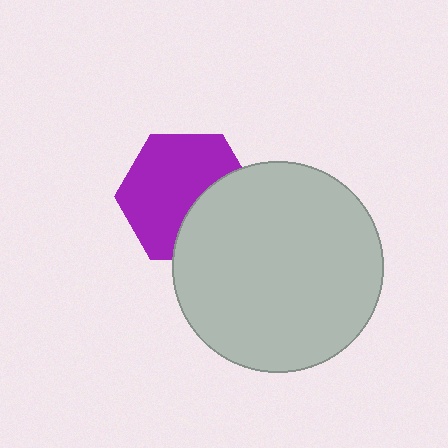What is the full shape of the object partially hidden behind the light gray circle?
The partially hidden object is a purple hexagon.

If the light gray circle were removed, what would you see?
You would see the complete purple hexagon.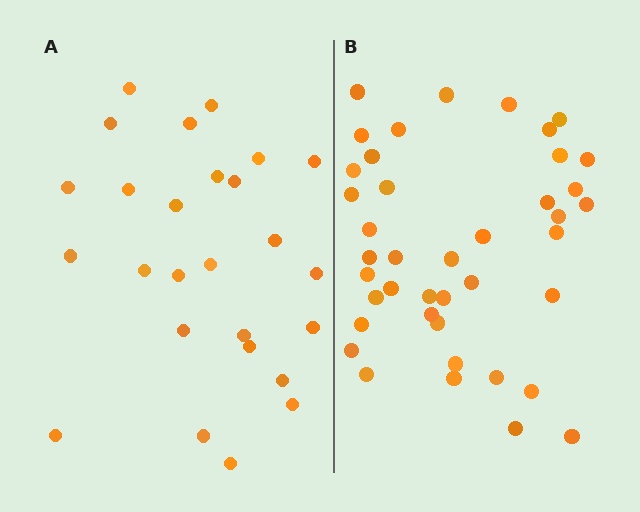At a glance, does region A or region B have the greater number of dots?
Region B (the right region) has more dots.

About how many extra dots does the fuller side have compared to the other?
Region B has approximately 15 more dots than region A.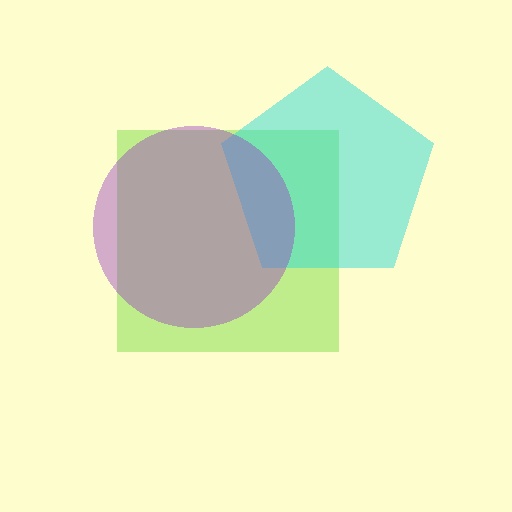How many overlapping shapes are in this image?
There are 3 overlapping shapes in the image.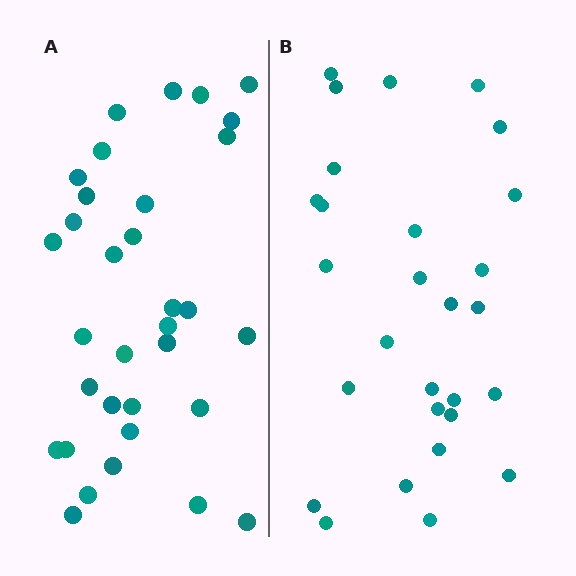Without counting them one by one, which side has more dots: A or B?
Region A (the left region) has more dots.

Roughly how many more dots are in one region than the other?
Region A has about 5 more dots than region B.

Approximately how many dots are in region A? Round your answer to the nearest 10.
About 30 dots. (The exact count is 33, which rounds to 30.)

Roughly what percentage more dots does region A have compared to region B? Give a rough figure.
About 20% more.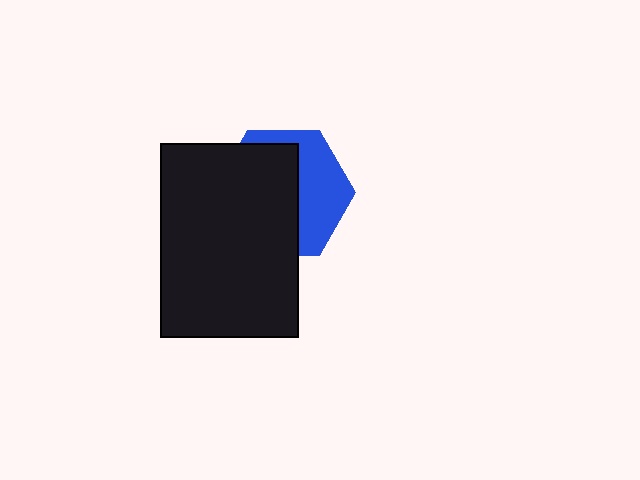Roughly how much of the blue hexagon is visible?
A small part of it is visible (roughly 41%).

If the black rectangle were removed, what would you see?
You would see the complete blue hexagon.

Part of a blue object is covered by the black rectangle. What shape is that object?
It is a hexagon.